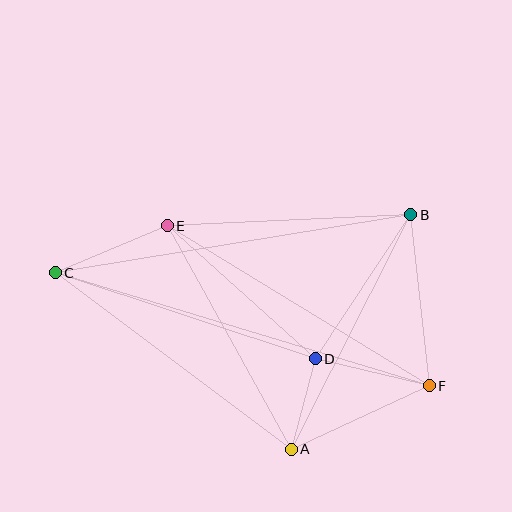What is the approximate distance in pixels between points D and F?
The distance between D and F is approximately 117 pixels.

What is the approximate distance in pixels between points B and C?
The distance between B and C is approximately 360 pixels.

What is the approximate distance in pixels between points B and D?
The distance between B and D is approximately 173 pixels.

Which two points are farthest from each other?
Points C and F are farthest from each other.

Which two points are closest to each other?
Points A and D are closest to each other.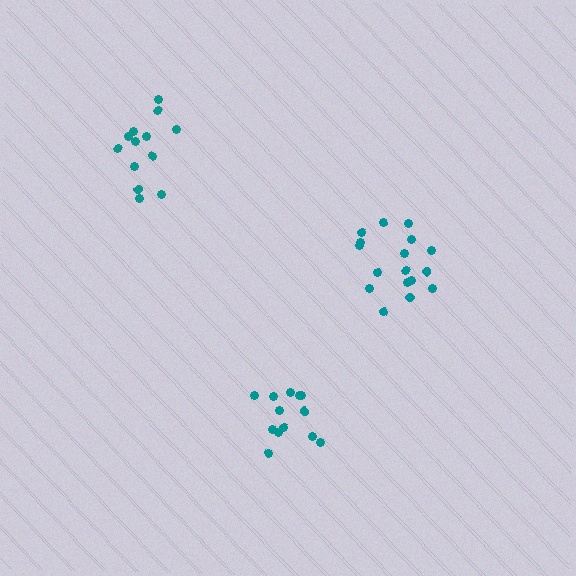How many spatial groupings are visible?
There are 3 spatial groupings.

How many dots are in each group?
Group 1: 17 dots, Group 2: 13 dots, Group 3: 13 dots (43 total).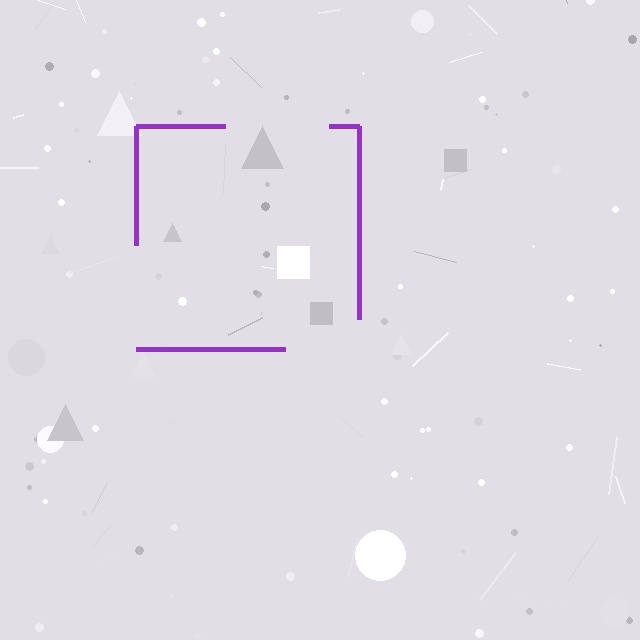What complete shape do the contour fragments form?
The contour fragments form a square.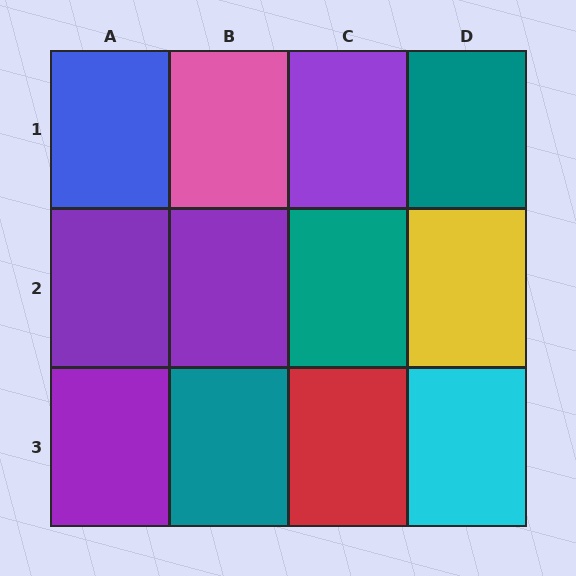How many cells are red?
1 cell is red.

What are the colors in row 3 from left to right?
Purple, teal, red, cyan.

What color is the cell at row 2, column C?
Teal.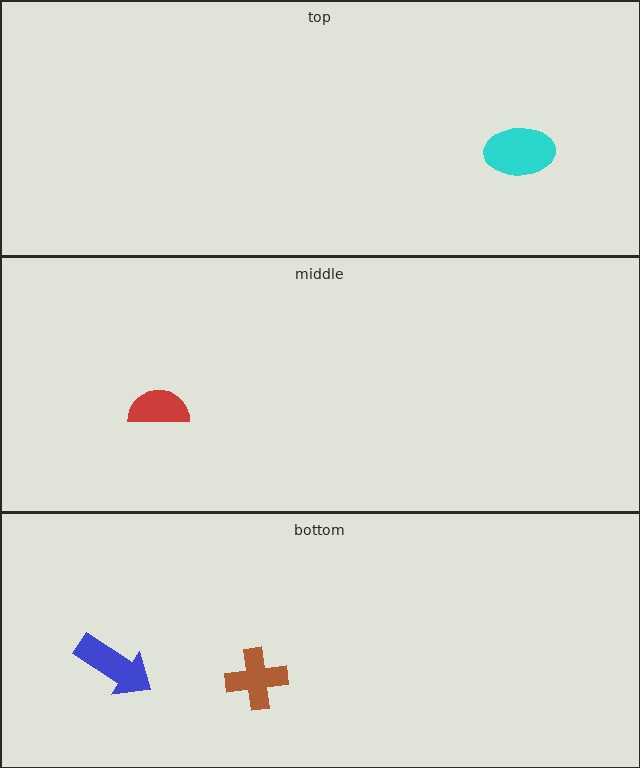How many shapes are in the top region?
1.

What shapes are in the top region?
The cyan ellipse.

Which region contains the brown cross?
The bottom region.